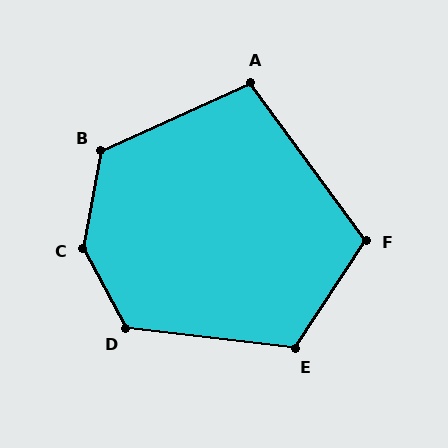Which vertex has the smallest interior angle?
A, at approximately 102 degrees.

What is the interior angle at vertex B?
Approximately 125 degrees (obtuse).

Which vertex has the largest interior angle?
C, at approximately 141 degrees.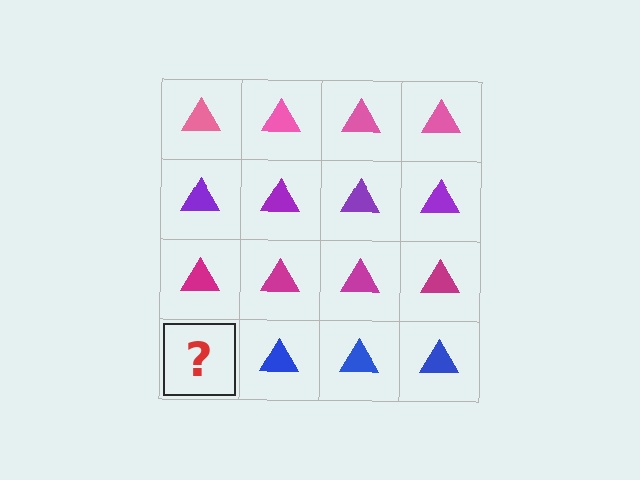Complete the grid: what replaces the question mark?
The question mark should be replaced with a blue triangle.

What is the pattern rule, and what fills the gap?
The rule is that each row has a consistent color. The gap should be filled with a blue triangle.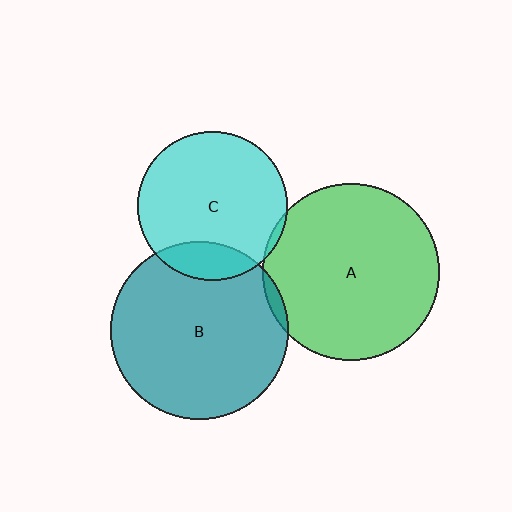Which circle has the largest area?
Circle B (teal).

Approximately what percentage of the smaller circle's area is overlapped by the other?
Approximately 5%.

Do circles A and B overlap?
Yes.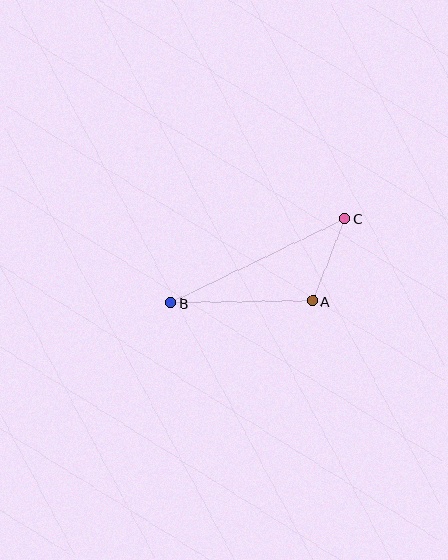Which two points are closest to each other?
Points A and C are closest to each other.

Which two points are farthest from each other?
Points B and C are farthest from each other.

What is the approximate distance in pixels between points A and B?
The distance between A and B is approximately 142 pixels.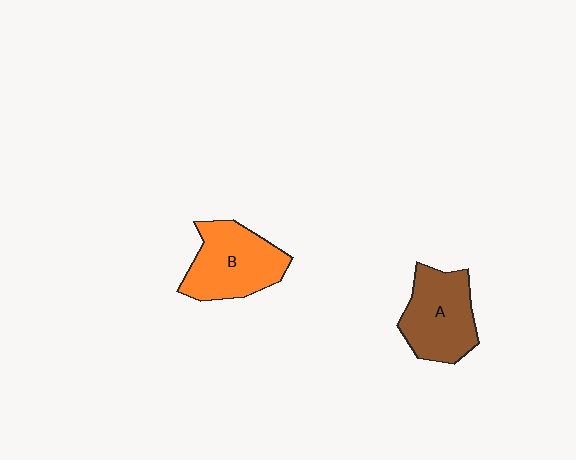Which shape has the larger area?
Shape B (orange).